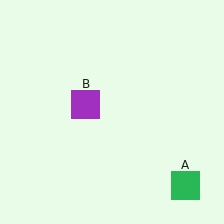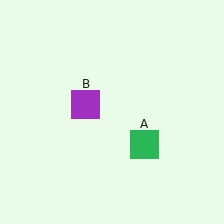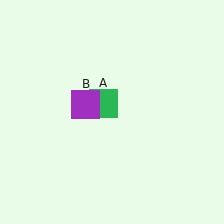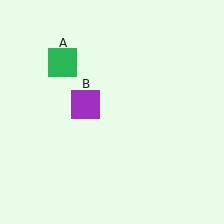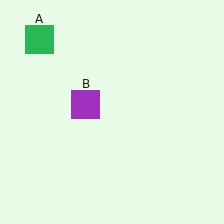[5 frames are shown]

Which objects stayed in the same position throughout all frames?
Purple square (object B) remained stationary.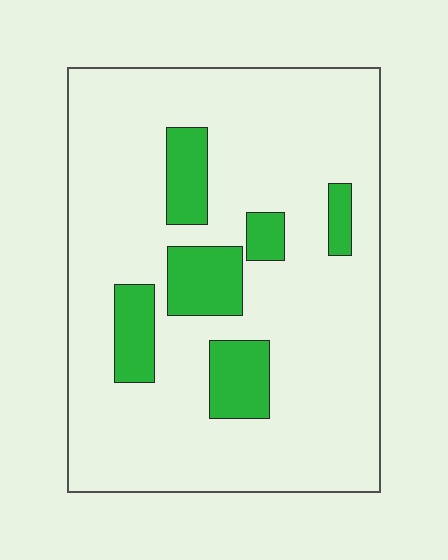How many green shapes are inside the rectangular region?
6.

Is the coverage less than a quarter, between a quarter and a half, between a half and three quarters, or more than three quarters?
Less than a quarter.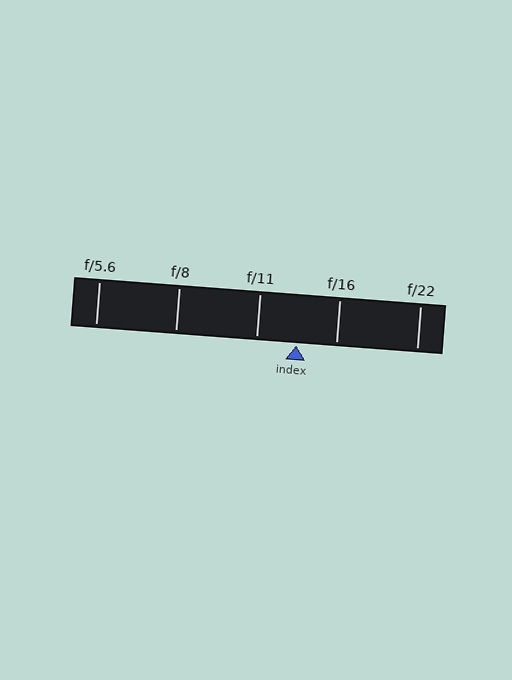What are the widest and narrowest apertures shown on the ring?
The widest aperture shown is f/5.6 and the narrowest is f/22.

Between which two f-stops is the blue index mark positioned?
The index mark is between f/11 and f/16.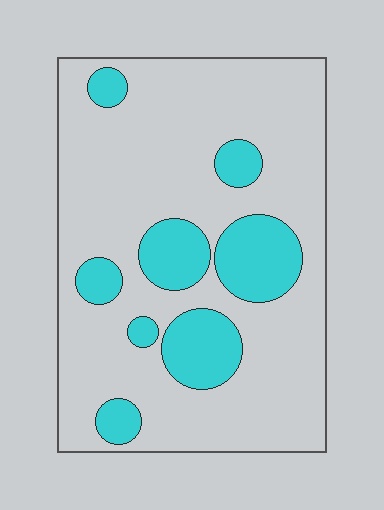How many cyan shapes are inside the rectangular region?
8.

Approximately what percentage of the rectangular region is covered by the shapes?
Approximately 20%.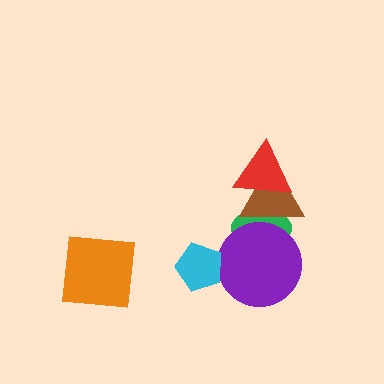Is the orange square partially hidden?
No, no other shape covers it.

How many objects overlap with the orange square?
0 objects overlap with the orange square.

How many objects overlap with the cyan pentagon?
1 object overlaps with the cyan pentagon.